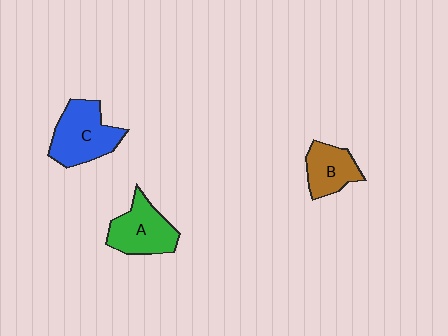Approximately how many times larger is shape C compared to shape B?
Approximately 1.5 times.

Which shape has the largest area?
Shape C (blue).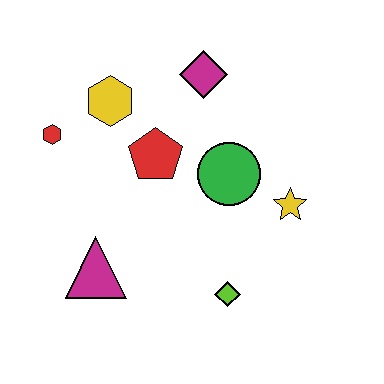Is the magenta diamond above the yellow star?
Yes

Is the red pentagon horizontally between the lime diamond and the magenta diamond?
No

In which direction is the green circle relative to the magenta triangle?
The green circle is to the right of the magenta triangle.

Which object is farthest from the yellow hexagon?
The lime diamond is farthest from the yellow hexagon.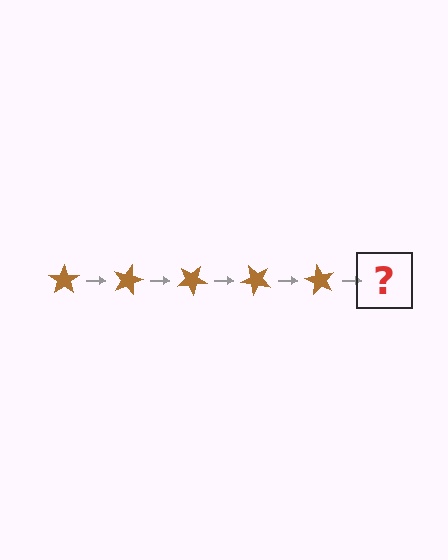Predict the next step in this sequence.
The next step is a brown star rotated 75 degrees.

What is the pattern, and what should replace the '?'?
The pattern is that the star rotates 15 degrees each step. The '?' should be a brown star rotated 75 degrees.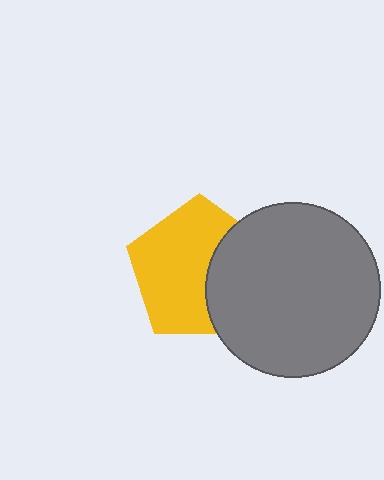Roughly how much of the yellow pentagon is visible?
About half of it is visible (roughly 64%).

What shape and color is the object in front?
The object in front is a gray circle.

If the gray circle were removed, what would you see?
You would see the complete yellow pentagon.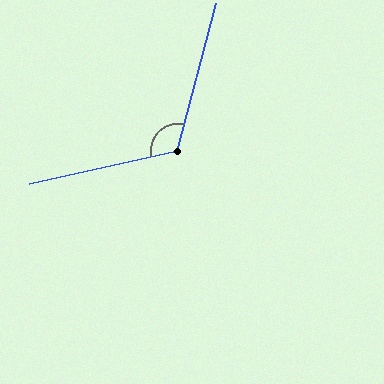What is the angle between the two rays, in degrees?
Approximately 117 degrees.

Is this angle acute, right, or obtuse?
It is obtuse.